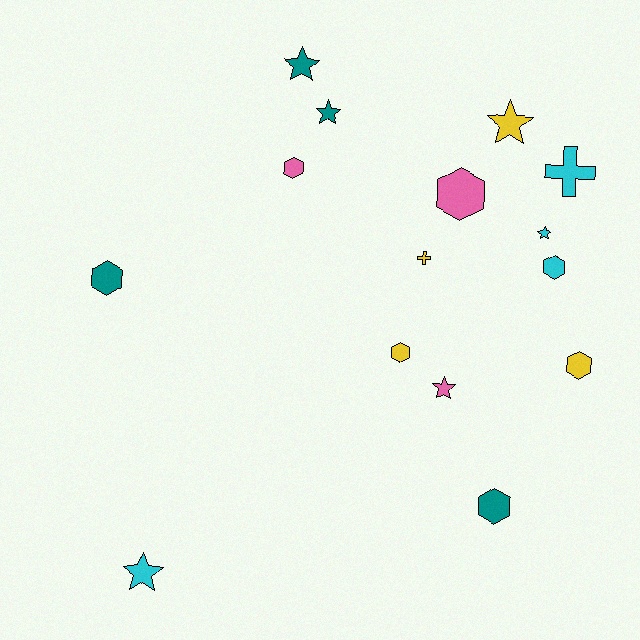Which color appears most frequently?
Cyan, with 4 objects.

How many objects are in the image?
There are 15 objects.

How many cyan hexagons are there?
There is 1 cyan hexagon.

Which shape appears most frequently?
Hexagon, with 7 objects.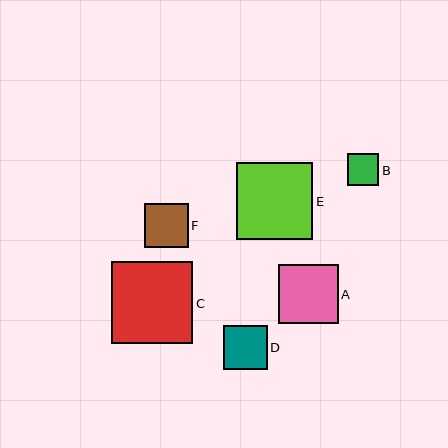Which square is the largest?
Square C is the largest with a size of approximately 81 pixels.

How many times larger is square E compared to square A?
Square E is approximately 1.3 times the size of square A.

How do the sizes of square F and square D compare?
Square F and square D are approximately the same size.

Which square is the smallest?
Square B is the smallest with a size of approximately 32 pixels.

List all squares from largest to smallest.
From largest to smallest: C, E, A, F, D, B.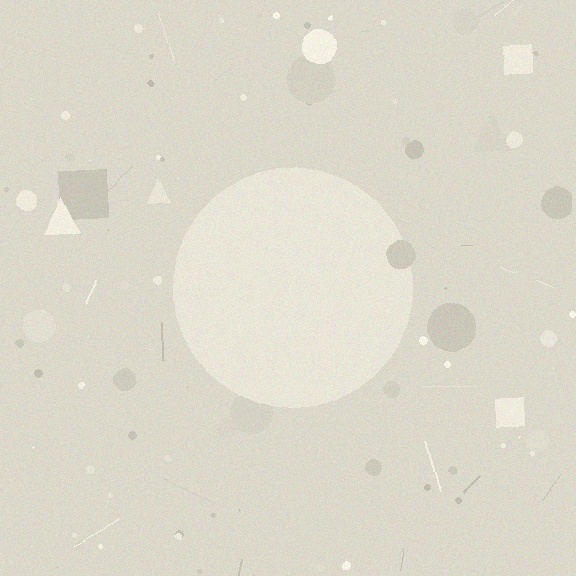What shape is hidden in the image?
A circle is hidden in the image.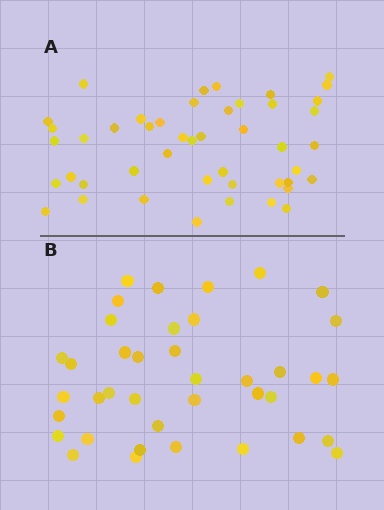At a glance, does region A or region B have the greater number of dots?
Region A (the top region) has more dots.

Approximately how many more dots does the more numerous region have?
Region A has roughly 8 or so more dots than region B.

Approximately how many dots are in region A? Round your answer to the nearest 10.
About 50 dots. (The exact count is 46, which rounds to 50.)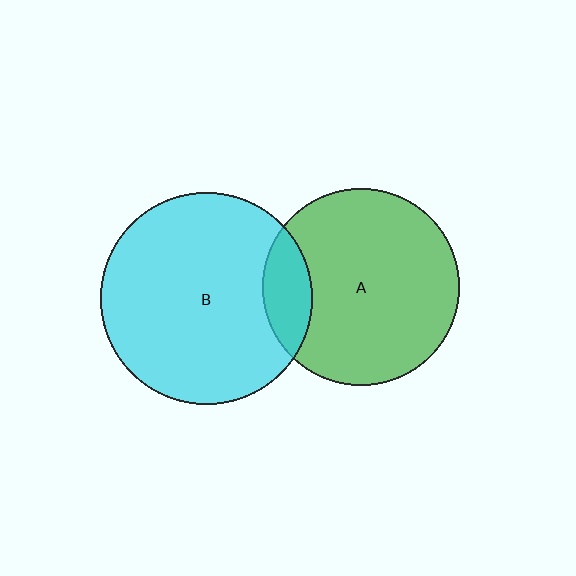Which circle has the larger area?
Circle B (cyan).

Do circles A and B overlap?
Yes.